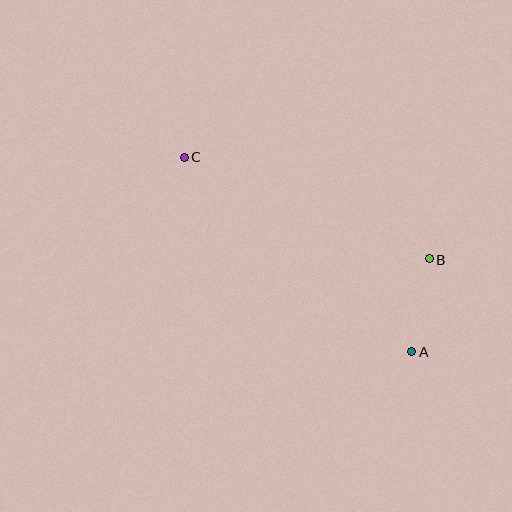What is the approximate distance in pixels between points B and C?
The distance between B and C is approximately 265 pixels.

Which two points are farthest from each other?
Points A and C are farthest from each other.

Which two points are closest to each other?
Points A and B are closest to each other.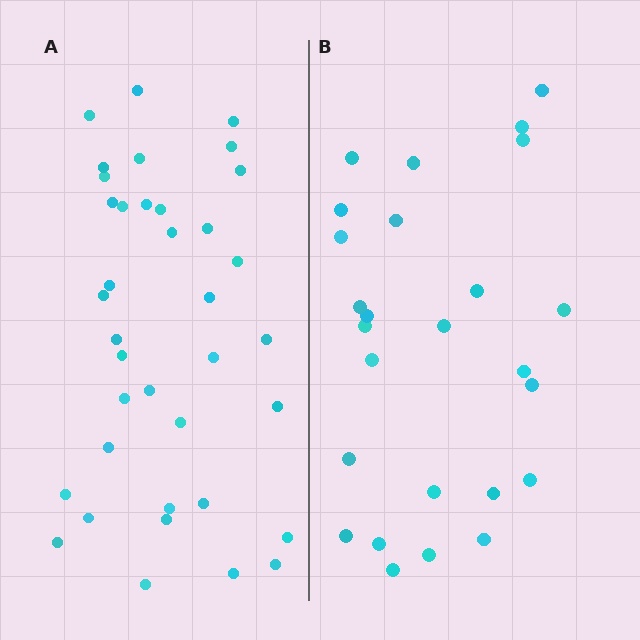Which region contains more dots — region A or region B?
Region A (the left region) has more dots.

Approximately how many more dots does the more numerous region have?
Region A has roughly 12 or so more dots than region B.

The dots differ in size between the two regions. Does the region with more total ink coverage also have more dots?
No. Region B has more total ink coverage because its dots are larger, but region A actually contains more individual dots. Total area can be misleading — the number of items is what matters here.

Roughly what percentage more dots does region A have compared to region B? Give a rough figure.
About 40% more.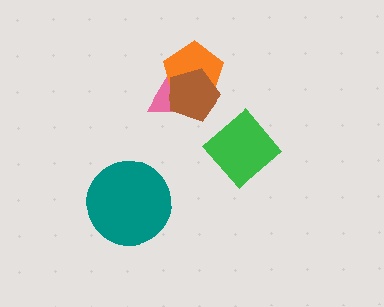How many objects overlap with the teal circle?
0 objects overlap with the teal circle.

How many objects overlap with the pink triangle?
2 objects overlap with the pink triangle.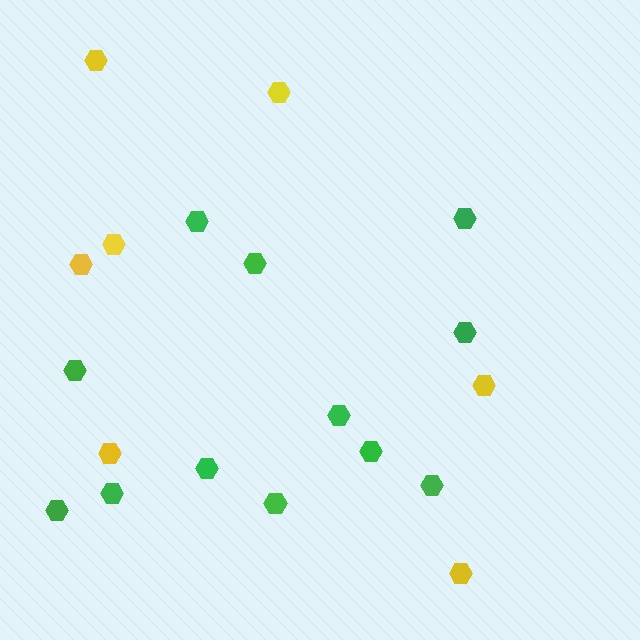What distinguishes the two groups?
There are 2 groups: one group of yellow hexagons (7) and one group of green hexagons (12).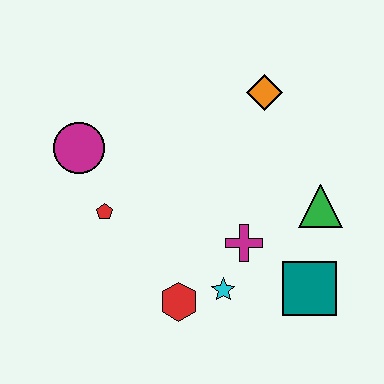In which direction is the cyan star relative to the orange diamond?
The cyan star is below the orange diamond.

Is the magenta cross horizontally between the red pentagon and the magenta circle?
No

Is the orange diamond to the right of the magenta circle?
Yes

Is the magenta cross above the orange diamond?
No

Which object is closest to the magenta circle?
The red pentagon is closest to the magenta circle.